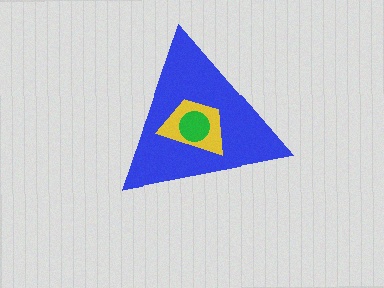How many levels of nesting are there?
3.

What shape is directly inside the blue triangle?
The yellow trapezoid.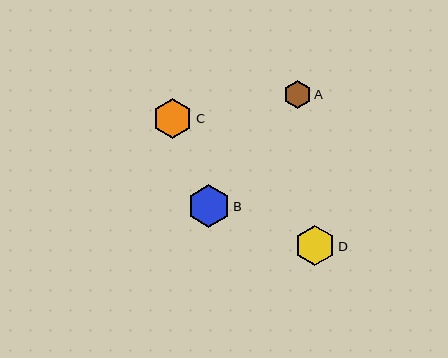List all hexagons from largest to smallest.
From largest to smallest: B, C, D, A.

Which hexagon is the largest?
Hexagon B is the largest with a size of approximately 42 pixels.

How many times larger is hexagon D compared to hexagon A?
Hexagon D is approximately 1.4 times the size of hexagon A.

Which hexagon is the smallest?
Hexagon A is the smallest with a size of approximately 28 pixels.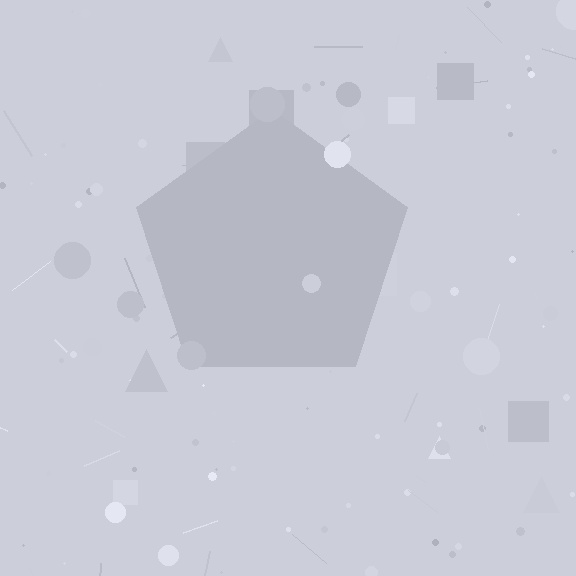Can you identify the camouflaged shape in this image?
The camouflaged shape is a pentagon.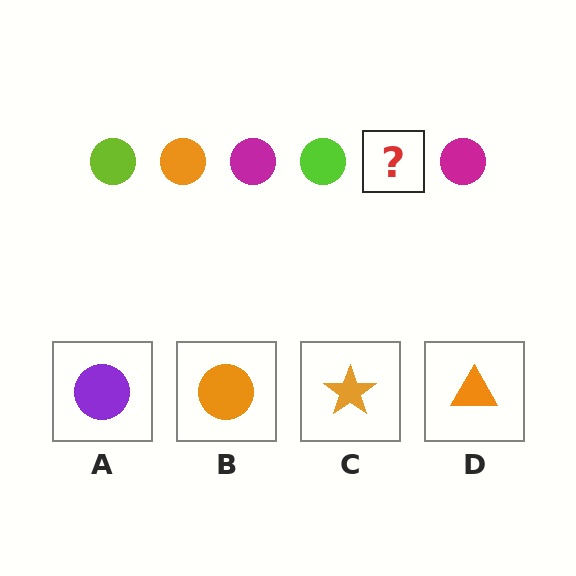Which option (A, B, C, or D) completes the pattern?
B.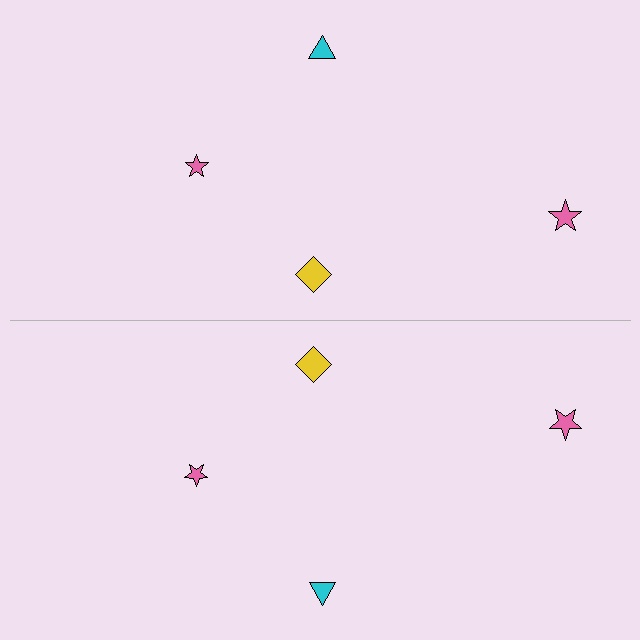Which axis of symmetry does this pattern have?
The pattern has a horizontal axis of symmetry running through the center of the image.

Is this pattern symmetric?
Yes, this pattern has bilateral (reflection) symmetry.